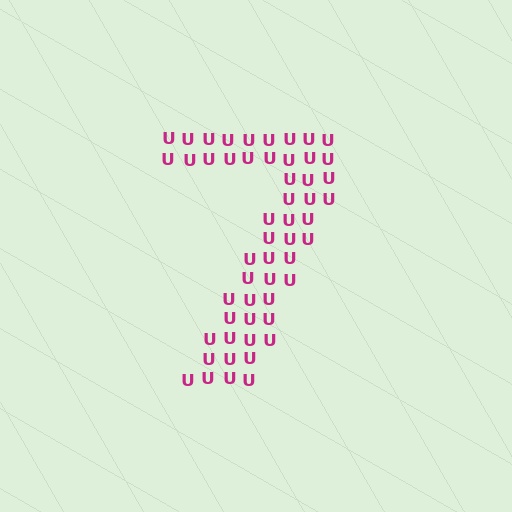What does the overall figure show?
The overall figure shows the digit 7.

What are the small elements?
The small elements are letter U's.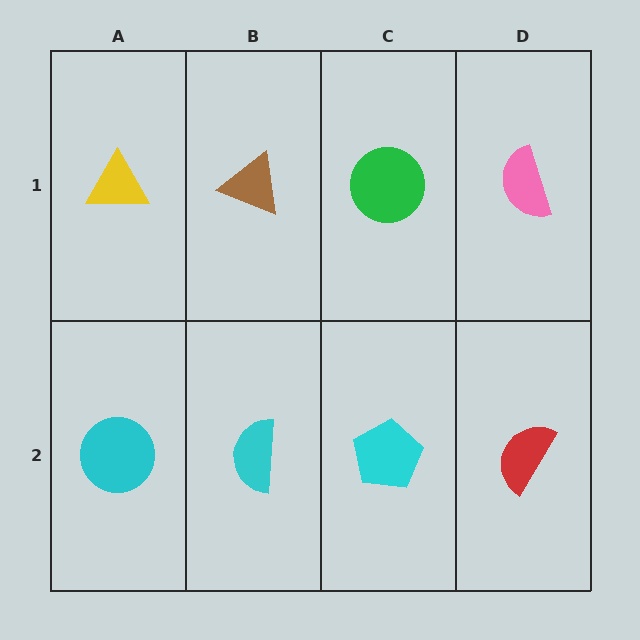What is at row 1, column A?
A yellow triangle.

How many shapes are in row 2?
4 shapes.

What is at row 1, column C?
A green circle.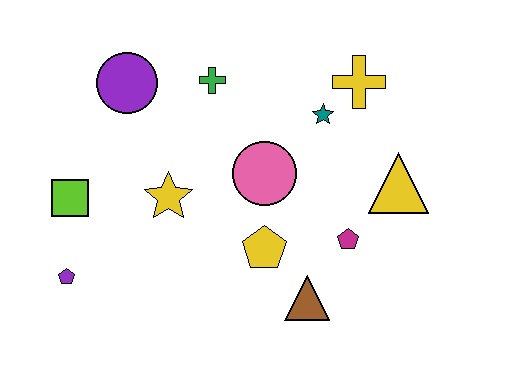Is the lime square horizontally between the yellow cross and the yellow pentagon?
No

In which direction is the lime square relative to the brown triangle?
The lime square is to the left of the brown triangle.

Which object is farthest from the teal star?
The purple pentagon is farthest from the teal star.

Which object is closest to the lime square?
The purple pentagon is closest to the lime square.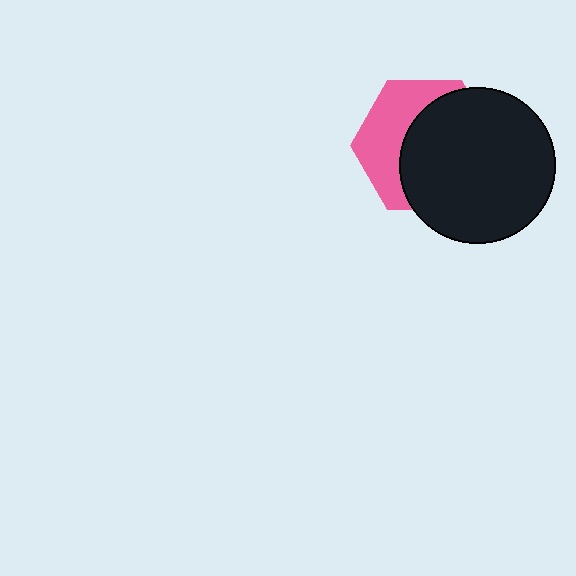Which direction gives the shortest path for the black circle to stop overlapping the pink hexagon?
Moving right gives the shortest separation.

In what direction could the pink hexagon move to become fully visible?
The pink hexagon could move left. That would shift it out from behind the black circle entirely.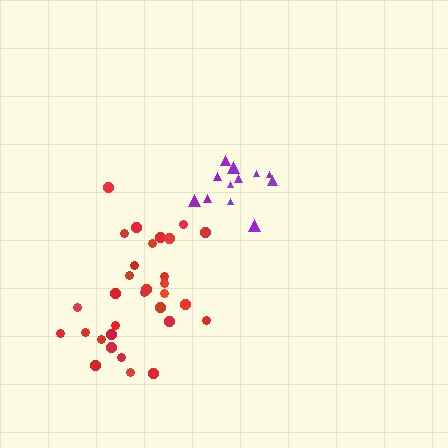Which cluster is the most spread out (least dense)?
Red.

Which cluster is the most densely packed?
Purple.